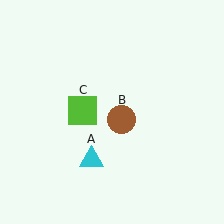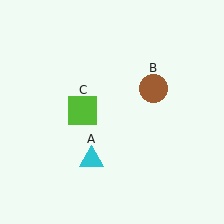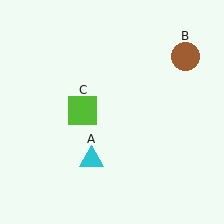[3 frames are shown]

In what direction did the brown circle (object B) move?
The brown circle (object B) moved up and to the right.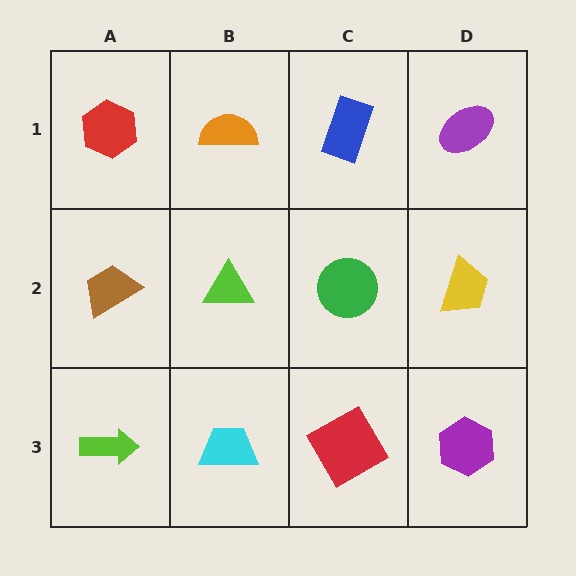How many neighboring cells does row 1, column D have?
2.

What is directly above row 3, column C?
A green circle.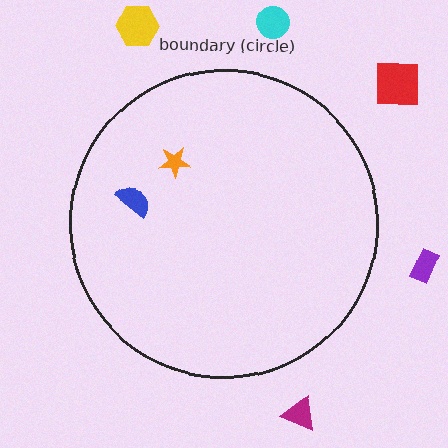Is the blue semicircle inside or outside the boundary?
Inside.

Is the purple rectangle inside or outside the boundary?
Outside.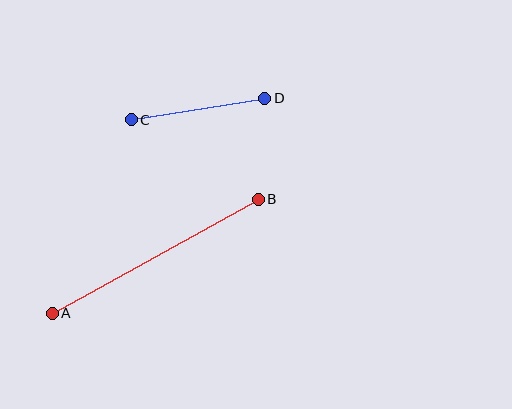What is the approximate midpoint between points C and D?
The midpoint is at approximately (198, 109) pixels.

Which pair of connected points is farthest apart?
Points A and B are farthest apart.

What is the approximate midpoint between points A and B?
The midpoint is at approximately (155, 256) pixels.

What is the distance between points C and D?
The distance is approximately 135 pixels.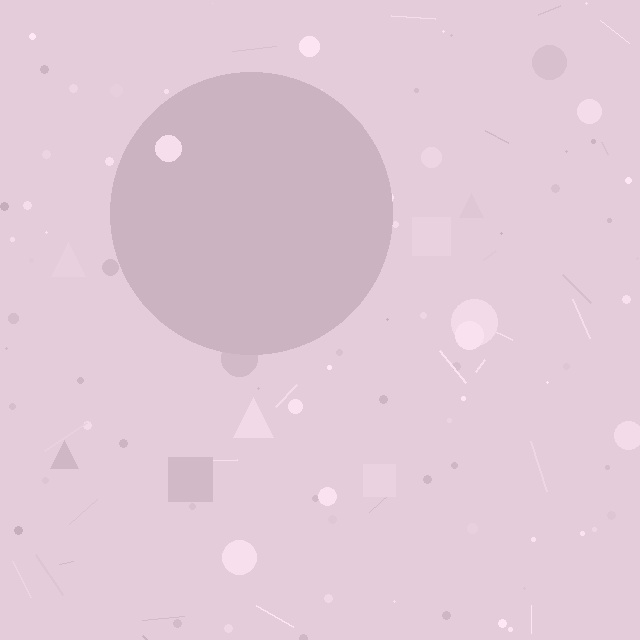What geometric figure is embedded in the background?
A circle is embedded in the background.